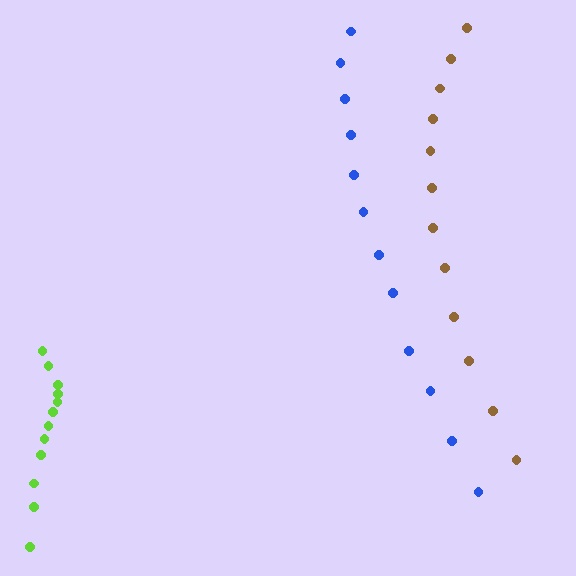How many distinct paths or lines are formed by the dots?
There are 3 distinct paths.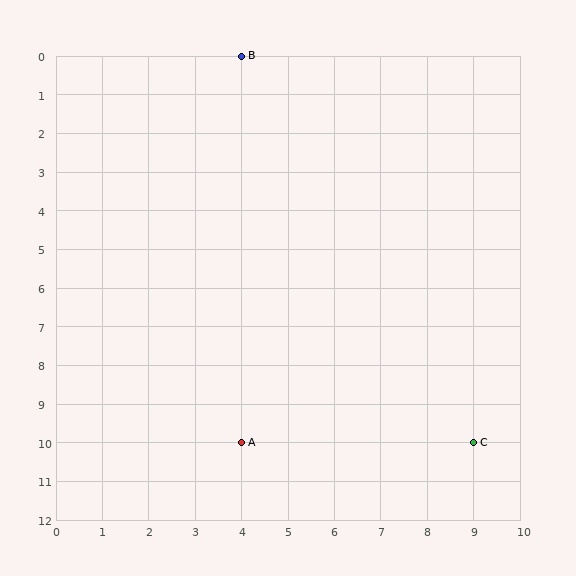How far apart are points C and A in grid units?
Points C and A are 5 columns apart.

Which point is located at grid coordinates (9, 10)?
Point C is at (9, 10).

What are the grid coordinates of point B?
Point B is at grid coordinates (4, 0).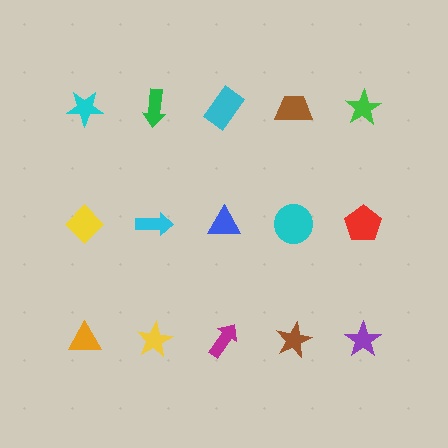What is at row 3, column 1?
An orange triangle.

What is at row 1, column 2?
A green arrow.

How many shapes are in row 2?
5 shapes.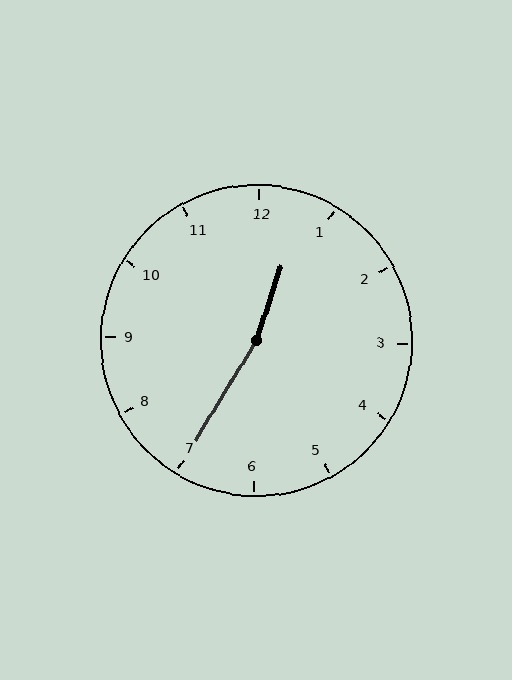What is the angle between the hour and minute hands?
Approximately 168 degrees.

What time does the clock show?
12:35.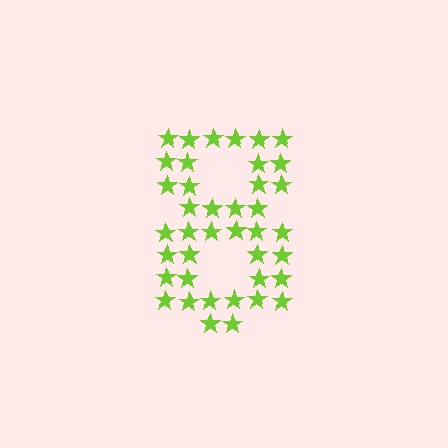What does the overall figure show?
The overall figure shows the digit 8.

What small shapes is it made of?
It is made of small stars.